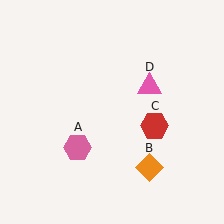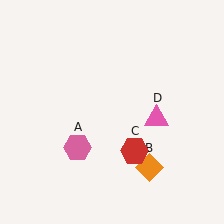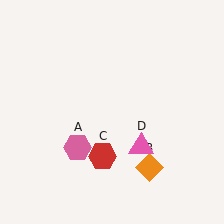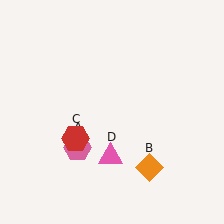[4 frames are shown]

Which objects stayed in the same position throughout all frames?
Pink hexagon (object A) and orange diamond (object B) remained stationary.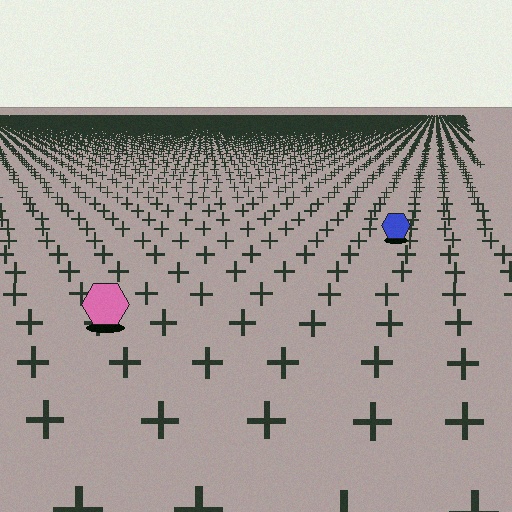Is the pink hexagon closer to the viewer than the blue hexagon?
Yes. The pink hexagon is closer — you can tell from the texture gradient: the ground texture is coarser near it.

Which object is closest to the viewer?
The pink hexagon is closest. The texture marks near it are larger and more spread out.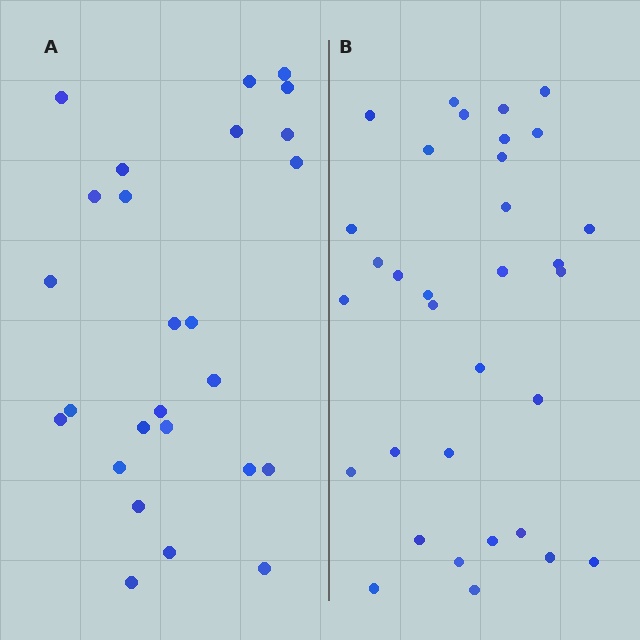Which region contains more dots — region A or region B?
Region B (the right region) has more dots.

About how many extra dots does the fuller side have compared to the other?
Region B has roughly 8 or so more dots than region A.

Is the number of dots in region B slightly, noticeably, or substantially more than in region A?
Region B has noticeably more, but not dramatically so. The ratio is roughly 1.3 to 1.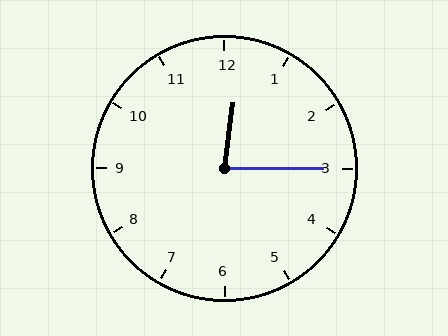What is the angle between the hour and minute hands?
Approximately 82 degrees.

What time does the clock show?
12:15.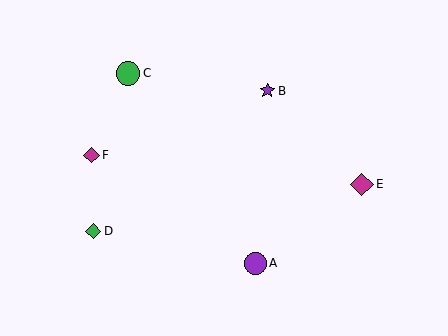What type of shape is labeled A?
Shape A is a purple circle.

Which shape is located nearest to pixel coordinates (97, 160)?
The magenta diamond (labeled F) at (91, 155) is nearest to that location.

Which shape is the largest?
The green circle (labeled C) is the largest.